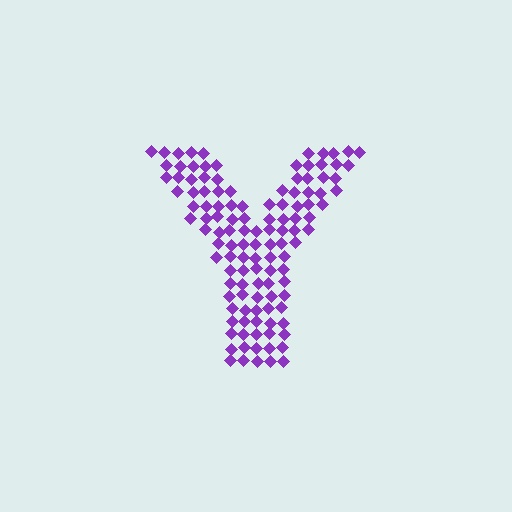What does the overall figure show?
The overall figure shows the letter Y.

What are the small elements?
The small elements are diamonds.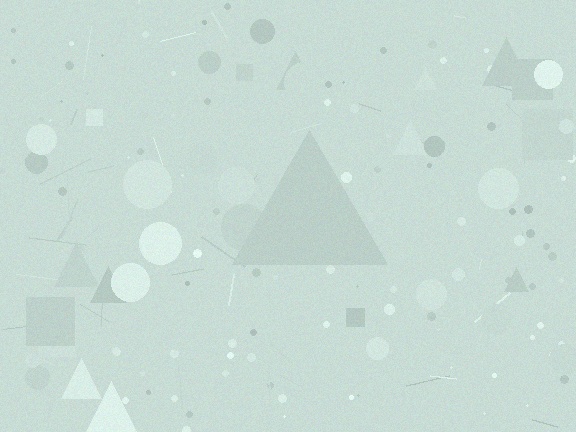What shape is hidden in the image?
A triangle is hidden in the image.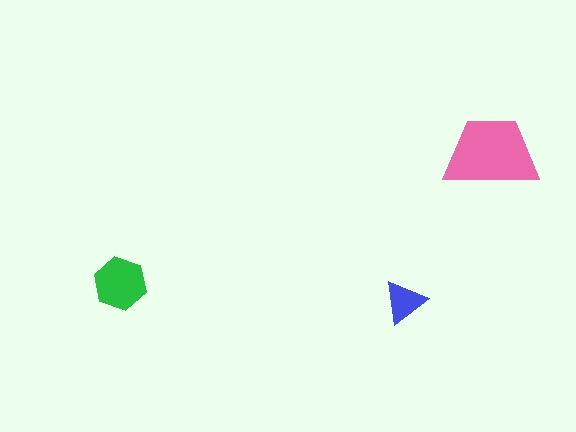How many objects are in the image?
There are 3 objects in the image.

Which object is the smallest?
The blue triangle.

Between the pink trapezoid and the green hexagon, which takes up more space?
The pink trapezoid.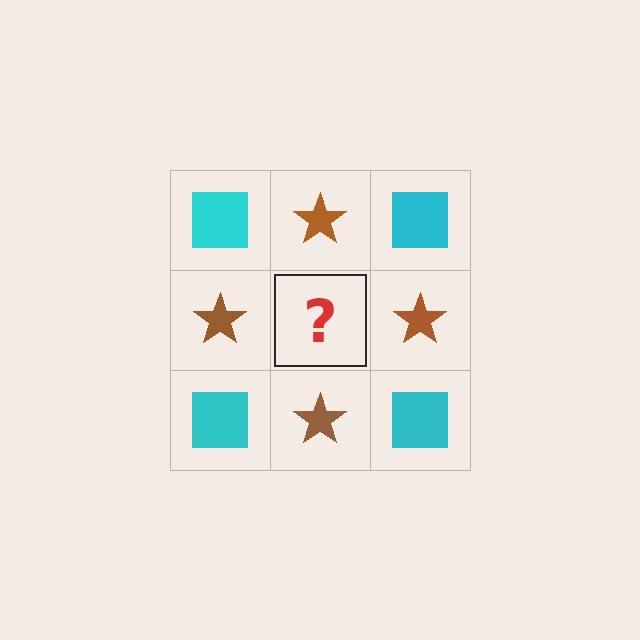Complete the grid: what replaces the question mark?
The question mark should be replaced with a cyan square.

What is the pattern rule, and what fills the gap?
The rule is that it alternates cyan square and brown star in a checkerboard pattern. The gap should be filled with a cyan square.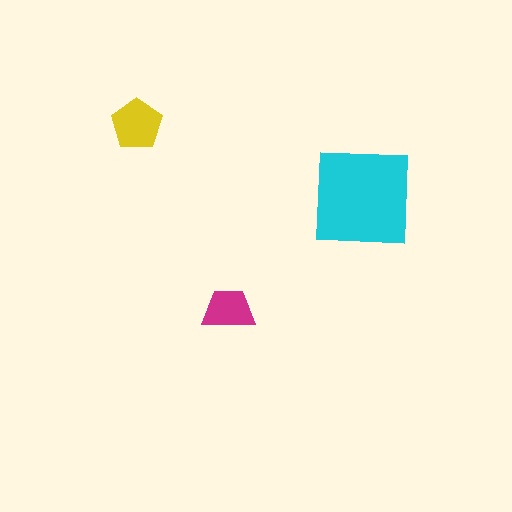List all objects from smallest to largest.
The magenta trapezoid, the yellow pentagon, the cyan square.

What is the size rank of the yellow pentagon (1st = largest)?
2nd.